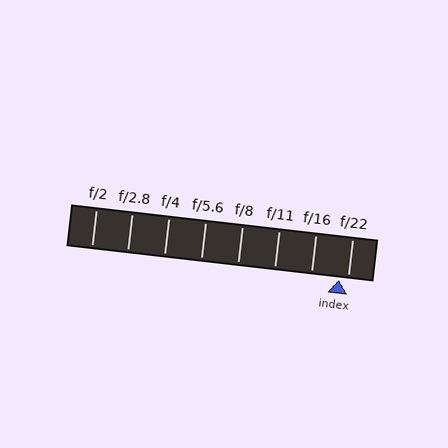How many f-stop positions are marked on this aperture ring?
There are 8 f-stop positions marked.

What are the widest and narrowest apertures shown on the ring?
The widest aperture shown is f/2 and the narrowest is f/22.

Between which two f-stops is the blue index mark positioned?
The index mark is between f/16 and f/22.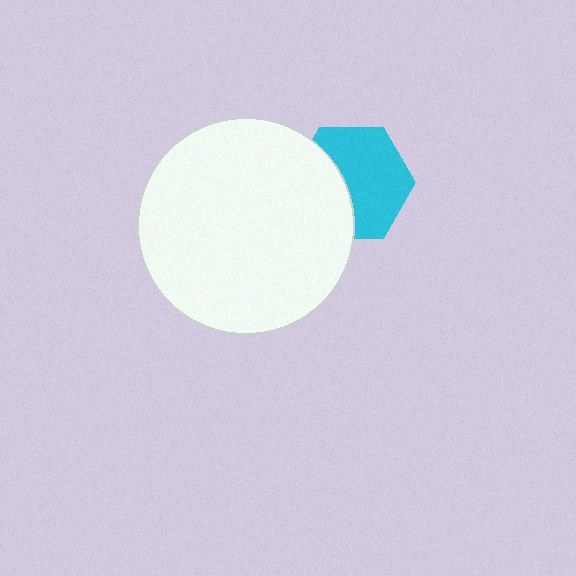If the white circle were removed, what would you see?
You would see the complete cyan hexagon.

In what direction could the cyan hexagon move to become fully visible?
The cyan hexagon could move right. That would shift it out from behind the white circle entirely.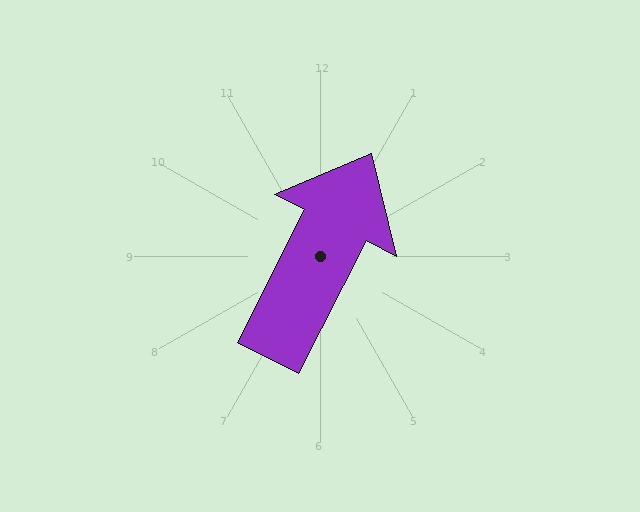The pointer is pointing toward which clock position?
Roughly 1 o'clock.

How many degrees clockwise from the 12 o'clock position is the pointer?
Approximately 27 degrees.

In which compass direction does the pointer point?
Northeast.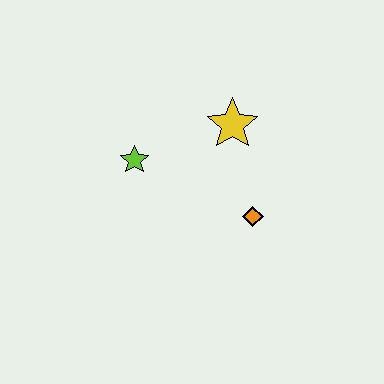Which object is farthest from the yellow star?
The lime star is farthest from the yellow star.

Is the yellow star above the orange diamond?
Yes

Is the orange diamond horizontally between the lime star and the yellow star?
No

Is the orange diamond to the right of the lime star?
Yes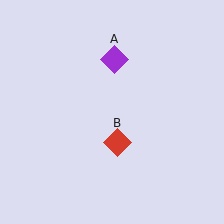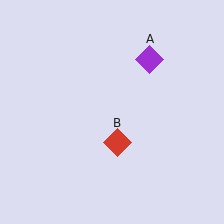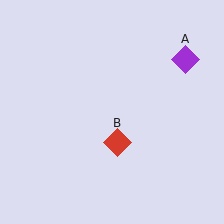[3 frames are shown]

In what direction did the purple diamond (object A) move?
The purple diamond (object A) moved right.